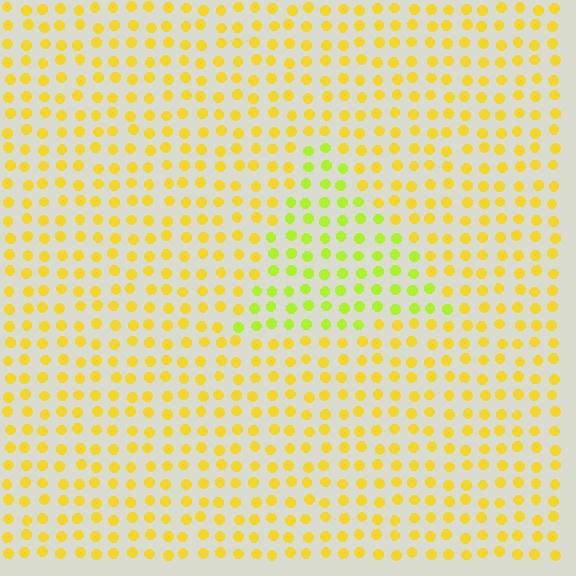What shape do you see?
I see a triangle.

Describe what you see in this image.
The image is filled with small yellow elements in a uniform arrangement. A triangle-shaped region is visible where the elements are tinted to a slightly different hue, forming a subtle color boundary.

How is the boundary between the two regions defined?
The boundary is defined purely by a slight shift in hue (about 31 degrees). Spacing, size, and orientation are identical on both sides.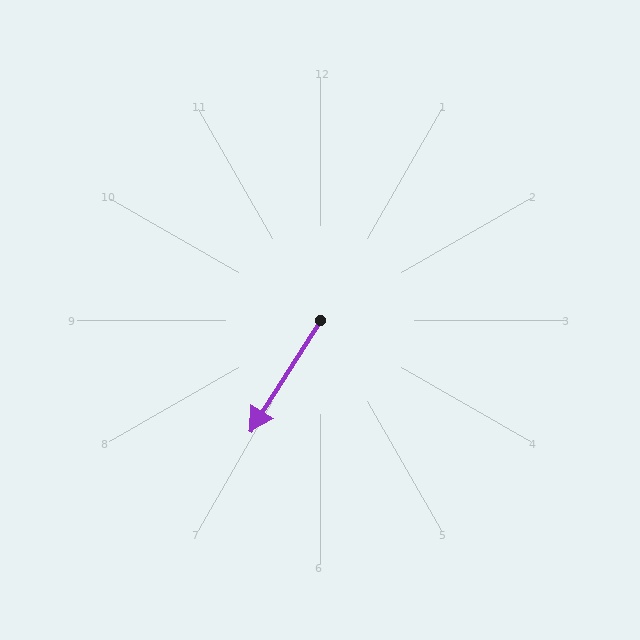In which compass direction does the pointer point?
Southwest.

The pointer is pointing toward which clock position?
Roughly 7 o'clock.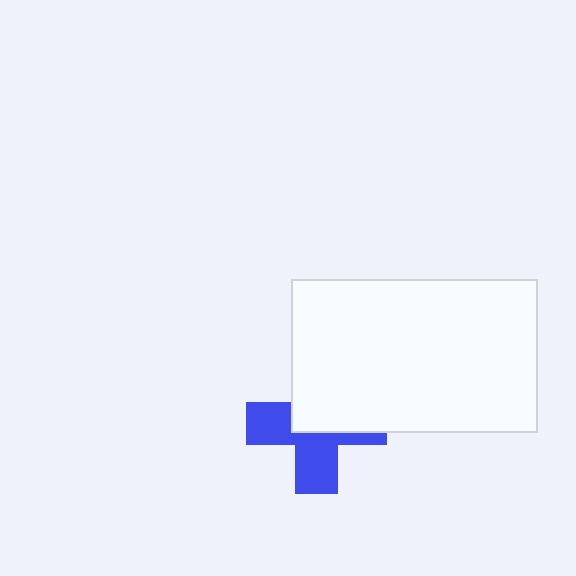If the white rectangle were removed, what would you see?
You would see the complete blue cross.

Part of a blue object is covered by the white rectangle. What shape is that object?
It is a cross.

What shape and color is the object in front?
The object in front is a white rectangle.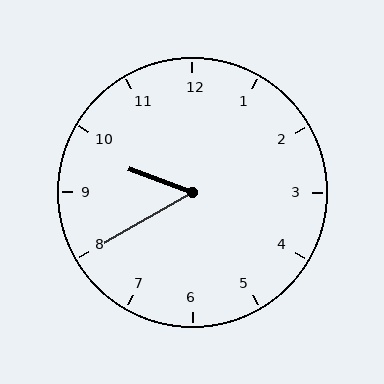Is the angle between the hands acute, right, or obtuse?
It is acute.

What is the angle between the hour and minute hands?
Approximately 50 degrees.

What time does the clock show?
9:40.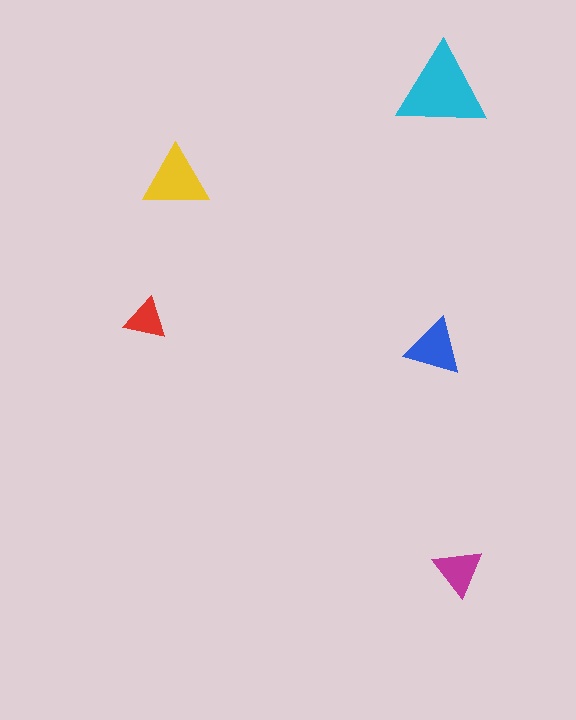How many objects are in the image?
There are 5 objects in the image.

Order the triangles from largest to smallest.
the cyan one, the yellow one, the blue one, the magenta one, the red one.